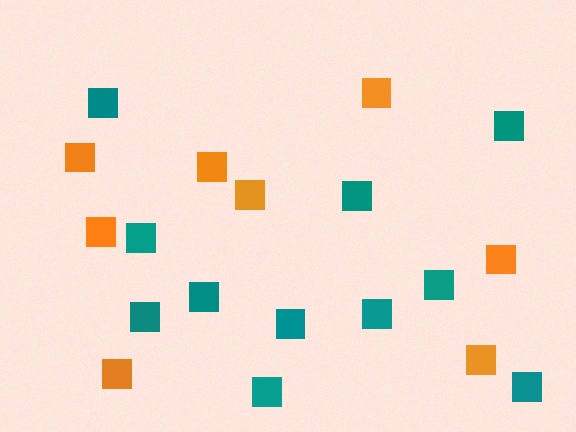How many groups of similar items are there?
There are 2 groups: one group of teal squares (11) and one group of orange squares (8).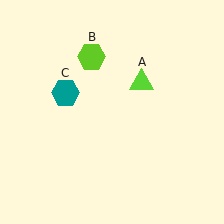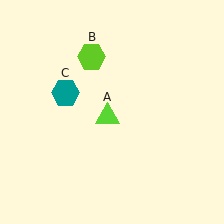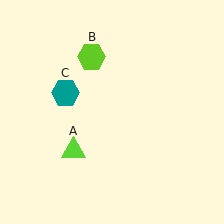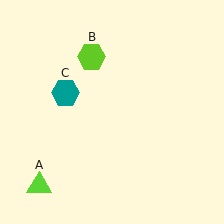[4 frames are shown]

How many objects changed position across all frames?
1 object changed position: lime triangle (object A).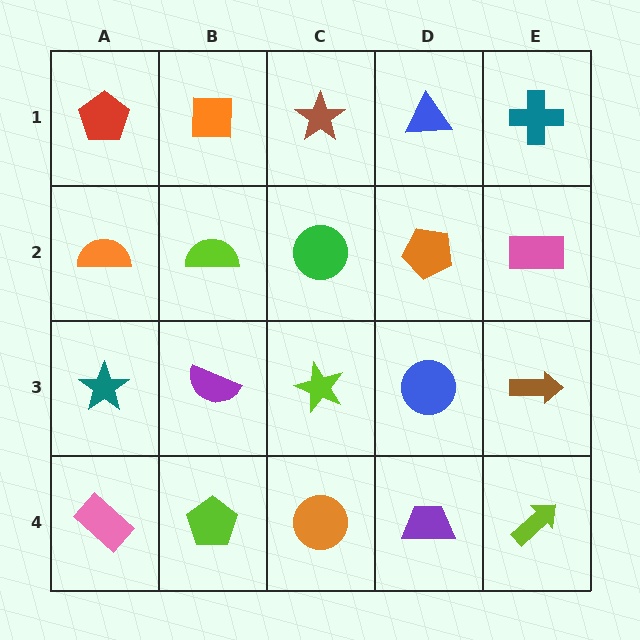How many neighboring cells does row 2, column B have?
4.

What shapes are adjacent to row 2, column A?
A red pentagon (row 1, column A), a teal star (row 3, column A), a lime semicircle (row 2, column B).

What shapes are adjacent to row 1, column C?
A green circle (row 2, column C), an orange square (row 1, column B), a blue triangle (row 1, column D).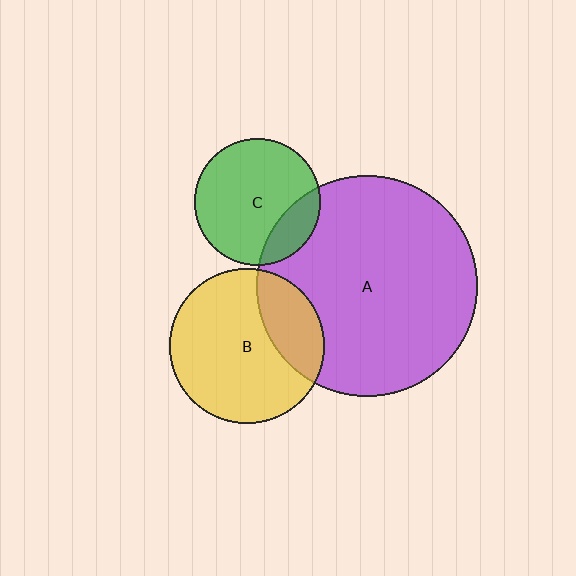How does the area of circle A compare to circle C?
Approximately 3.0 times.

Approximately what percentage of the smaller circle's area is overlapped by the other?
Approximately 25%.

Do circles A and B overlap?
Yes.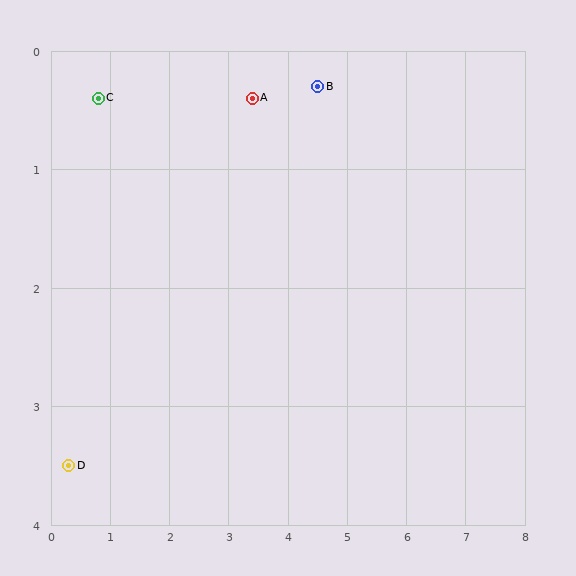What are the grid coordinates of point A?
Point A is at approximately (3.4, 0.4).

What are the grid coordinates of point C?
Point C is at approximately (0.8, 0.4).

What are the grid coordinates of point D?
Point D is at approximately (0.3, 3.5).